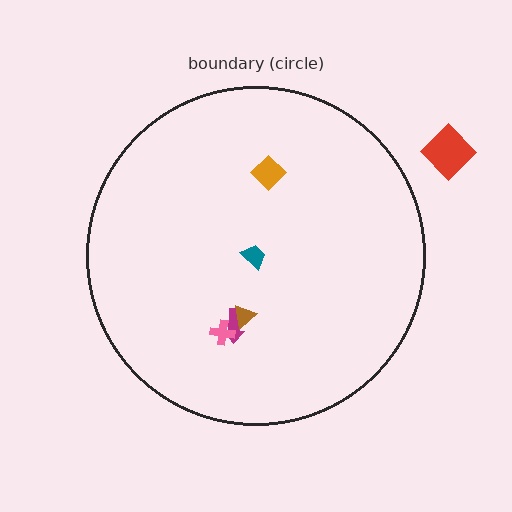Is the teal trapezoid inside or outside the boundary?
Inside.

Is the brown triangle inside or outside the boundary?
Inside.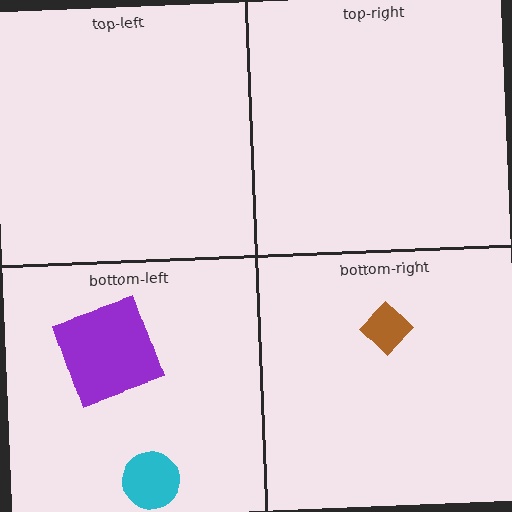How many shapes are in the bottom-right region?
1.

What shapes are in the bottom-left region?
The cyan circle, the purple square.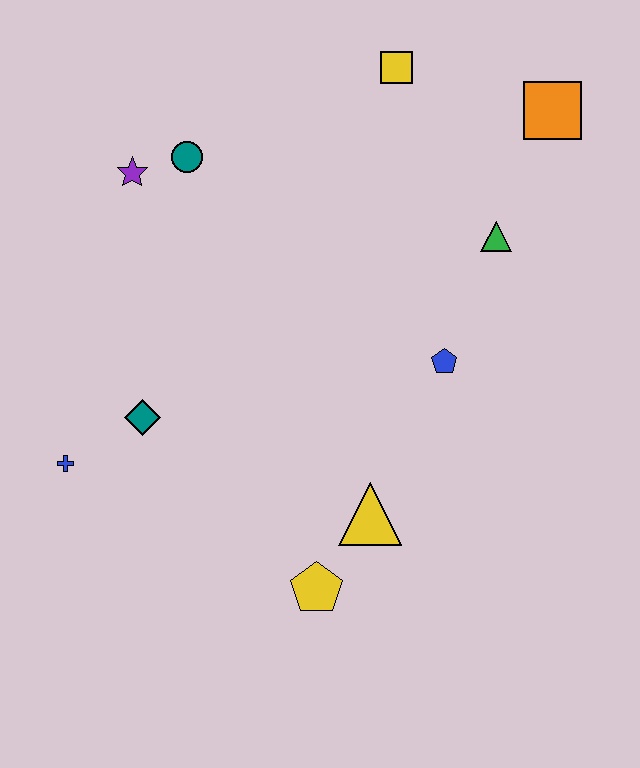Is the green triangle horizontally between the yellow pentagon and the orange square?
Yes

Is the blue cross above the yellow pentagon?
Yes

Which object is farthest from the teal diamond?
The orange square is farthest from the teal diamond.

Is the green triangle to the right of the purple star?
Yes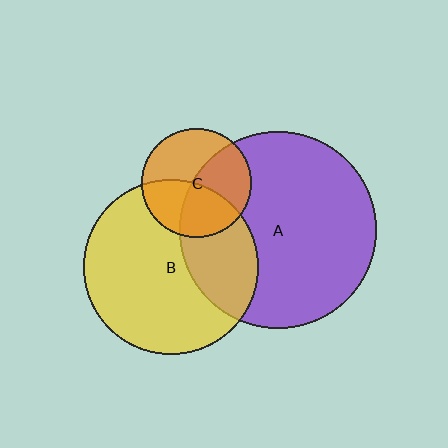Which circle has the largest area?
Circle A (purple).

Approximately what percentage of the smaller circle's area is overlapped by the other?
Approximately 30%.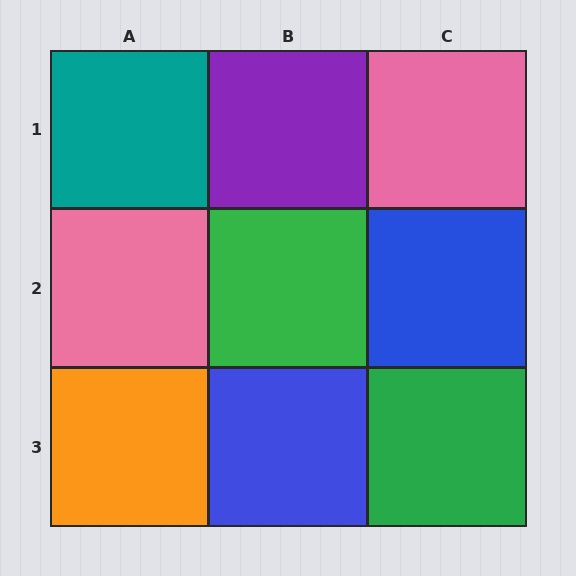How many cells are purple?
1 cell is purple.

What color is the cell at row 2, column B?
Green.